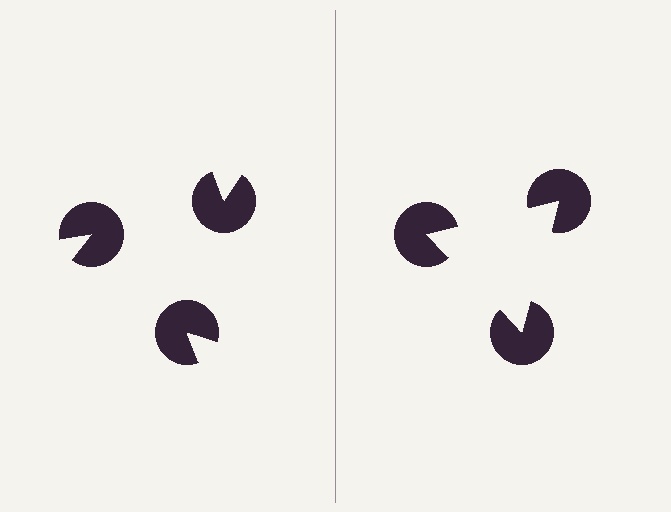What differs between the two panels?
The pac-man discs are positioned identically on both sides; only the wedge orientations differ. On the right they align to a triangle; on the left they are misaligned.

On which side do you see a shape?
An illusory triangle appears on the right side. On the left side the wedge cuts are rotated, so no coherent shape forms.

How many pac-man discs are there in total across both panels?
6 — 3 on each side.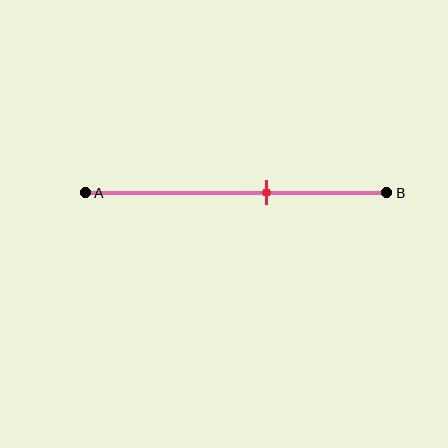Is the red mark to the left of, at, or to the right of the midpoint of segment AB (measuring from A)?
The red mark is to the right of the midpoint of segment AB.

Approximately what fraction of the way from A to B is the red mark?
The red mark is approximately 60% of the way from A to B.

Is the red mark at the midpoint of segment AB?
No, the mark is at about 60% from A, not at the 50% midpoint.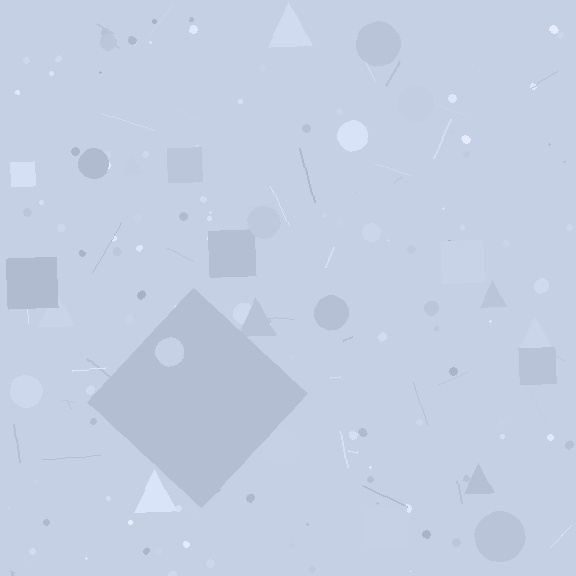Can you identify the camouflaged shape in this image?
The camouflaged shape is a diamond.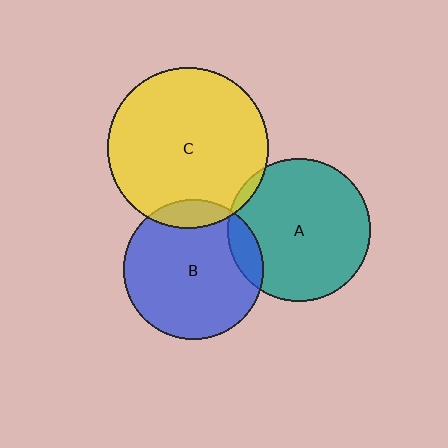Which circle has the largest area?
Circle C (yellow).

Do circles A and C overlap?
Yes.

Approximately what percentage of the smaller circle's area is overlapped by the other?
Approximately 5%.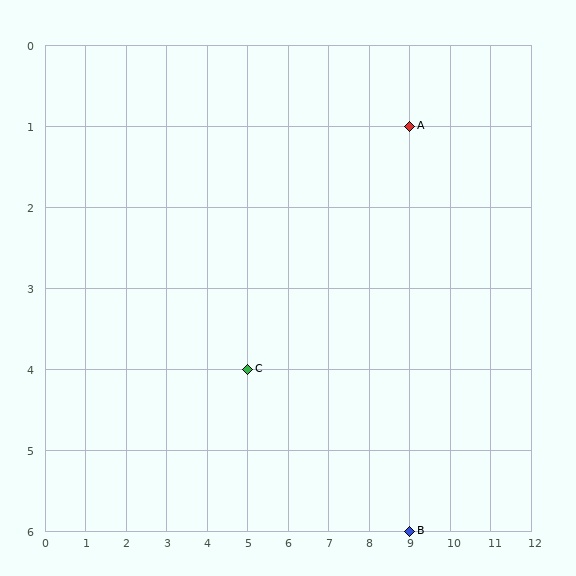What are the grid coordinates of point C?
Point C is at grid coordinates (5, 4).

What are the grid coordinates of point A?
Point A is at grid coordinates (9, 1).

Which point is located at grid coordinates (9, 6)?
Point B is at (9, 6).